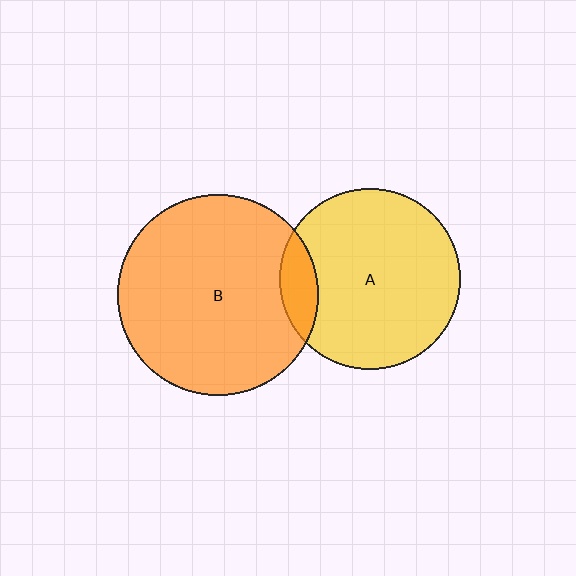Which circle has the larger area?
Circle B (orange).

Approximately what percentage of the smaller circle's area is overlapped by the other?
Approximately 10%.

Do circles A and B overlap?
Yes.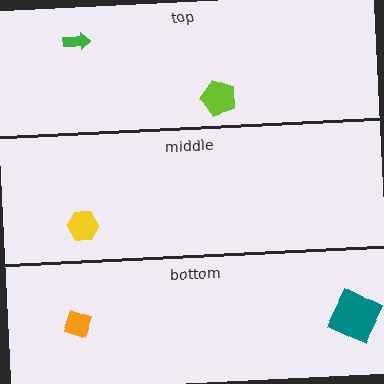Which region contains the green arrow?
The top region.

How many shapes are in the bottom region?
2.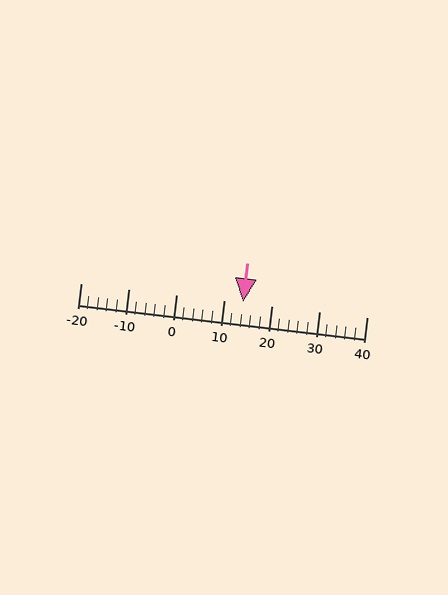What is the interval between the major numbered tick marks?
The major tick marks are spaced 10 units apart.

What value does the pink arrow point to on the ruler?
The pink arrow points to approximately 14.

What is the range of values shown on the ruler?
The ruler shows values from -20 to 40.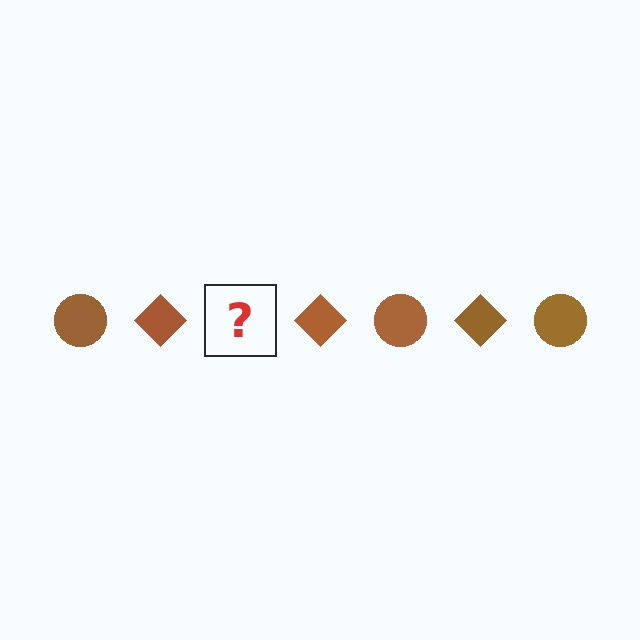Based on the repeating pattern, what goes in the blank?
The blank should be a brown circle.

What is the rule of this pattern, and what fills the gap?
The rule is that the pattern cycles through circle, diamond shapes in brown. The gap should be filled with a brown circle.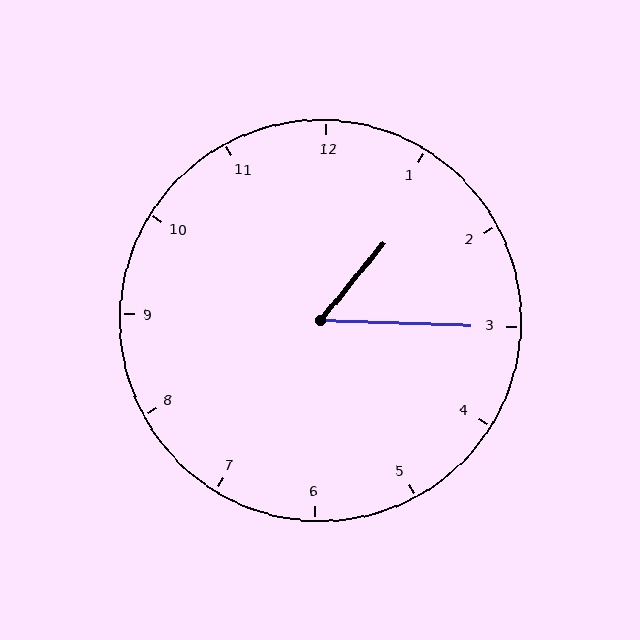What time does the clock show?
1:15.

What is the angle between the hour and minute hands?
Approximately 52 degrees.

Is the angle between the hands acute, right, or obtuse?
It is acute.